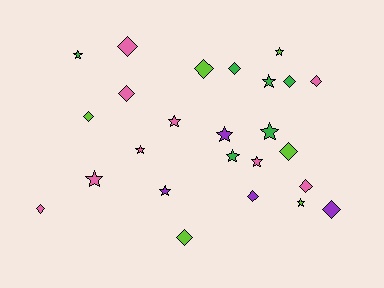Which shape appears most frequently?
Diamond, with 13 objects.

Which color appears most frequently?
Pink, with 9 objects.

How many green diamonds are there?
There are 2 green diamonds.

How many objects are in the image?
There are 25 objects.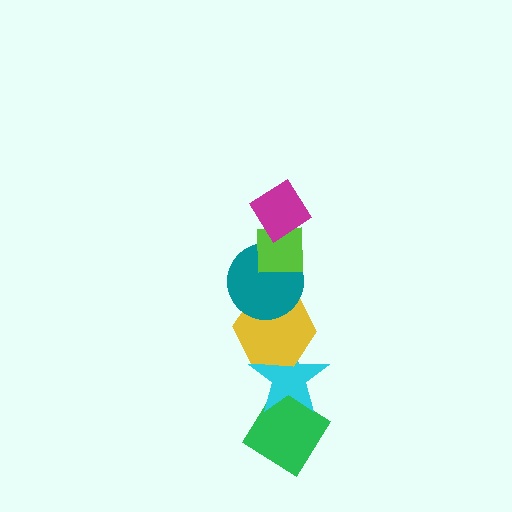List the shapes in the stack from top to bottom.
From top to bottom: the magenta diamond, the lime square, the teal circle, the yellow hexagon, the cyan star, the green diamond.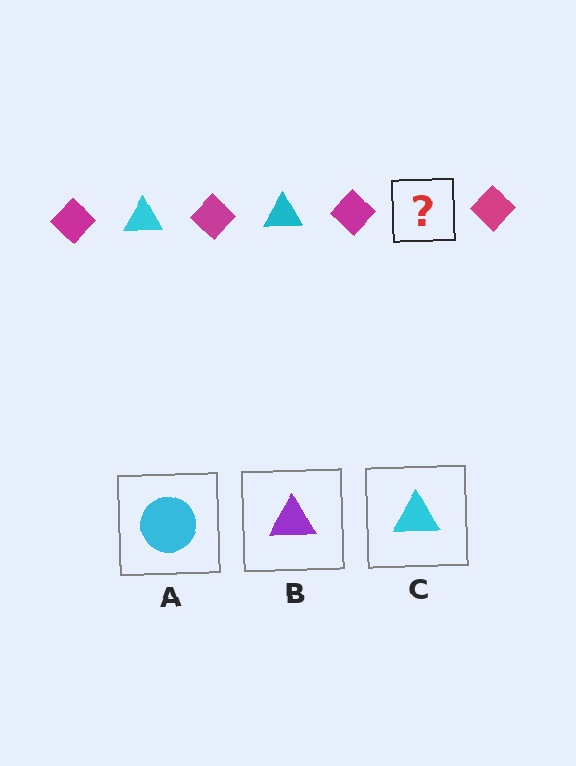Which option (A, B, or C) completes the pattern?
C.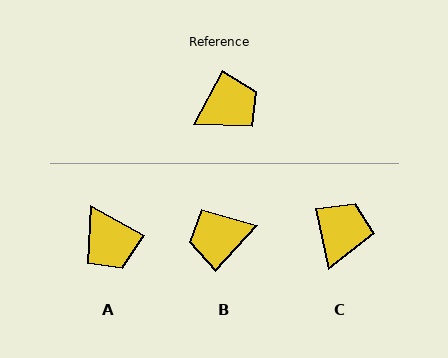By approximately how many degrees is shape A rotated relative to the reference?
Approximately 91 degrees clockwise.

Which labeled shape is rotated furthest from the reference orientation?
B, about 165 degrees away.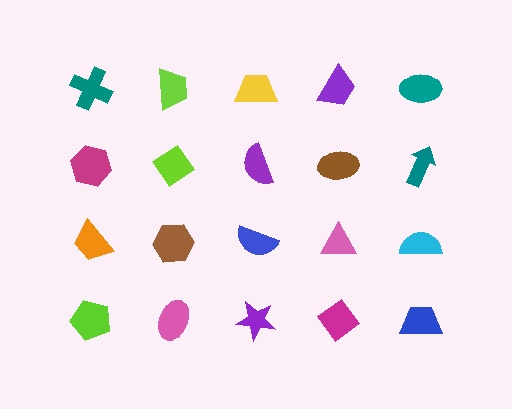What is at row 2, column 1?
A magenta hexagon.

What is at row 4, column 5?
A blue trapezoid.